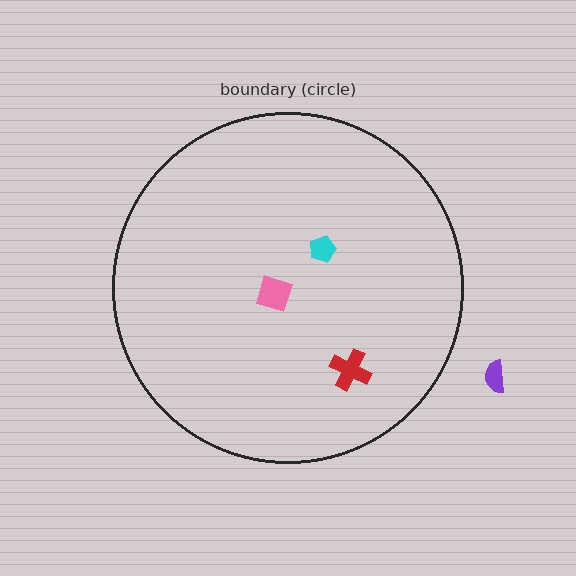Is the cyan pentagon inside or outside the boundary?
Inside.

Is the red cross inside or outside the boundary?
Inside.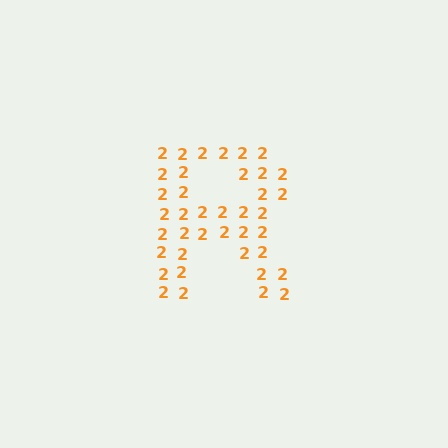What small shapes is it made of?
It is made of small digit 2's.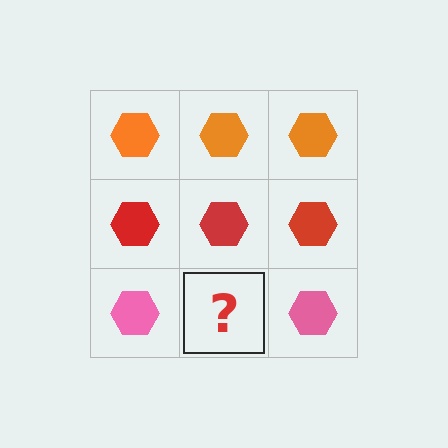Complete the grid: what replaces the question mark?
The question mark should be replaced with a pink hexagon.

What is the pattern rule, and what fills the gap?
The rule is that each row has a consistent color. The gap should be filled with a pink hexagon.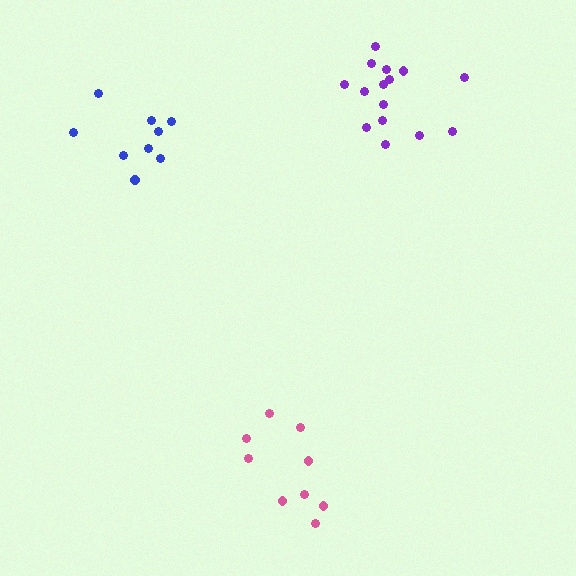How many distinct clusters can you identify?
There are 3 distinct clusters.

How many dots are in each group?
Group 1: 9 dots, Group 2: 15 dots, Group 3: 9 dots (33 total).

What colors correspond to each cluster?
The clusters are colored: blue, purple, pink.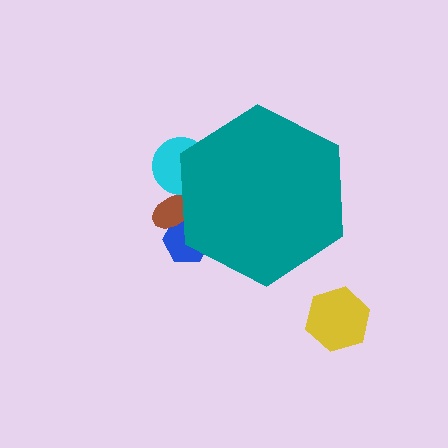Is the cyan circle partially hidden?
Yes, the cyan circle is partially hidden behind the teal hexagon.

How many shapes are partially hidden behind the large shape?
3 shapes are partially hidden.